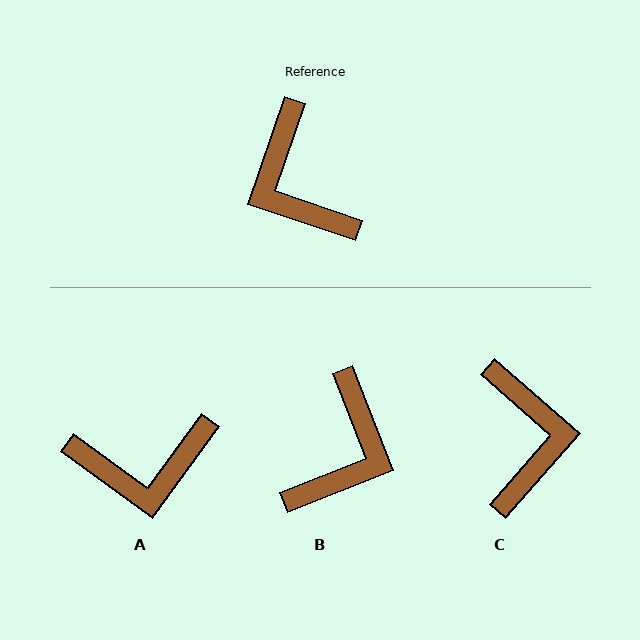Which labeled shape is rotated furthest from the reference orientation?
C, about 158 degrees away.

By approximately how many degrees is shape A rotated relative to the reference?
Approximately 73 degrees counter-clockwise.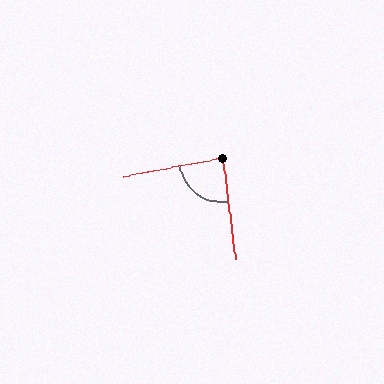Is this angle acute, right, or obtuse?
It is approximately a right angle.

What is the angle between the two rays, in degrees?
Approximately 87 degrees.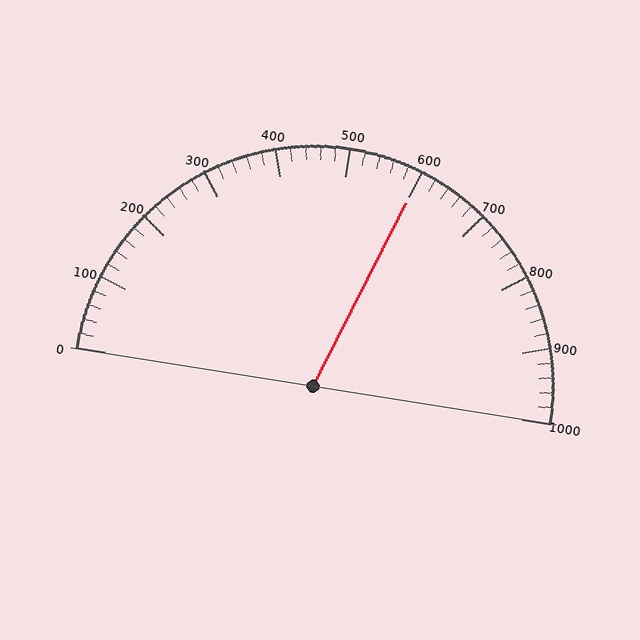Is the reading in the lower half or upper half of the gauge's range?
The reading is in the upper half of the range (0 to 1000).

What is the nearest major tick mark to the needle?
The nearest major tick mark is 600.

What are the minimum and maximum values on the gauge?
The gauge ranges from 0 to 1000.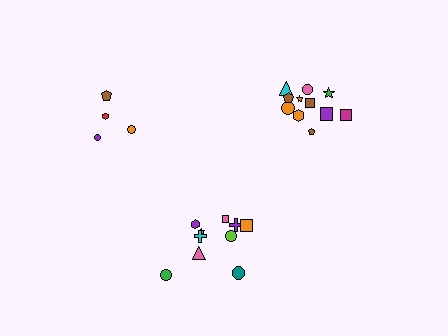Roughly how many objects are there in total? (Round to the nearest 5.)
Roughly 25 objects in total.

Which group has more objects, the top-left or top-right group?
The top-right group.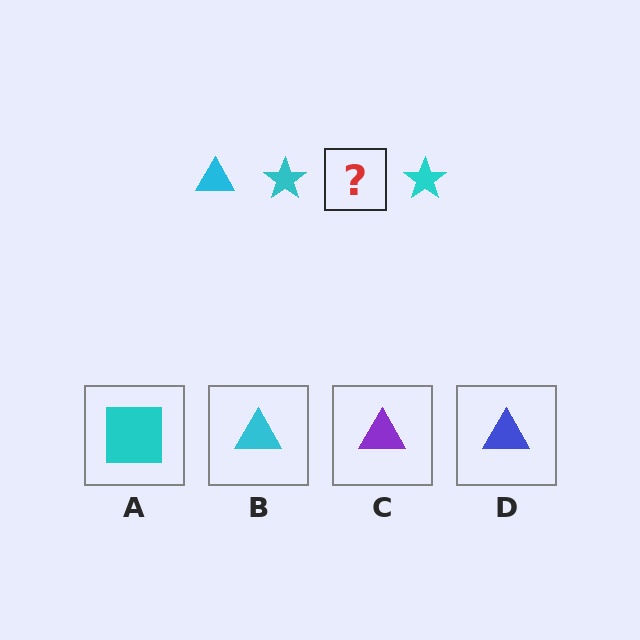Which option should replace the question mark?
Option B.